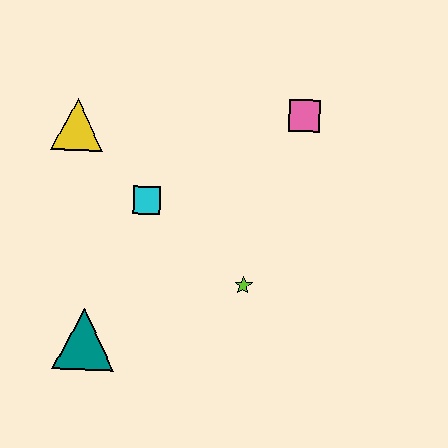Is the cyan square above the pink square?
No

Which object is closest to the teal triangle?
The cyan square is closest to the teal triangle.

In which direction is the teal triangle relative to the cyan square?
The teal triangle is below the cyan square.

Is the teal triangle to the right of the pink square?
No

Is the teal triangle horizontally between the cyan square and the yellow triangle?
Yes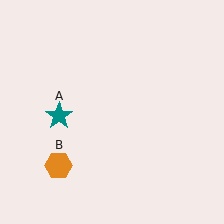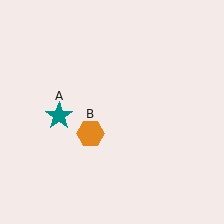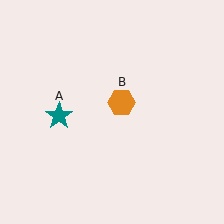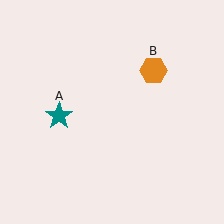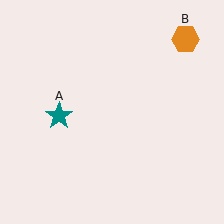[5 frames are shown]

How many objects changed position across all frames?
1 object changed position: orange hexagon (object B).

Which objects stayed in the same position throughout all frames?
Teal star (object A) remained stationary.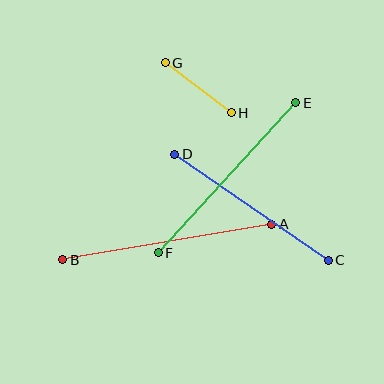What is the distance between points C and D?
The distance is approximately 186 pixels.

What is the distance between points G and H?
The distance is approximately 83 pixels.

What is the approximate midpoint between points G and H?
The midpoint is at approximately (198, 88) pixels.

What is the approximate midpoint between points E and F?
The midpoint is at approximately (227, 178) pixels.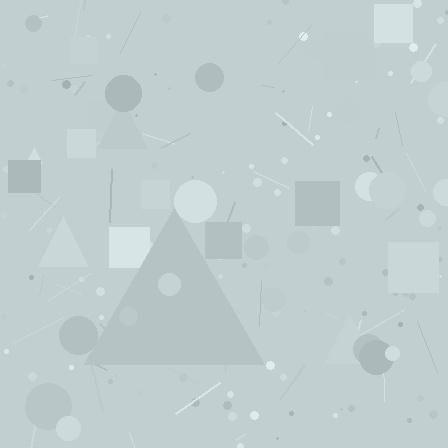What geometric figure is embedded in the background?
A triangle is embedded in the background.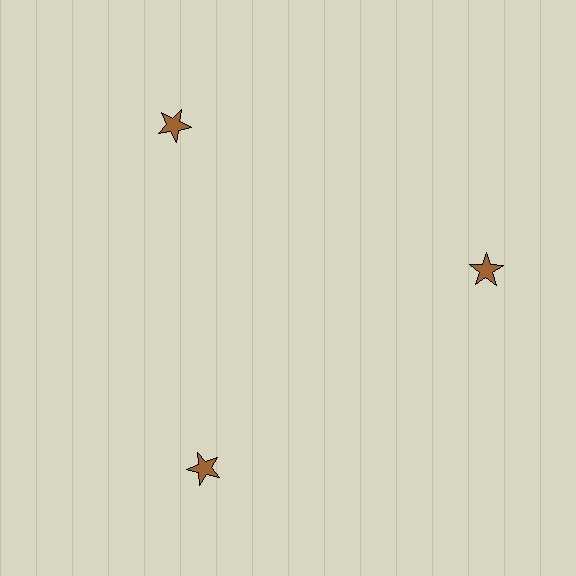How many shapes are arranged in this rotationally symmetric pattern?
There are 3 shapes, arranged in 3 groups of 1.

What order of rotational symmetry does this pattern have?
This pattern has 3-fold rotational symmetry.